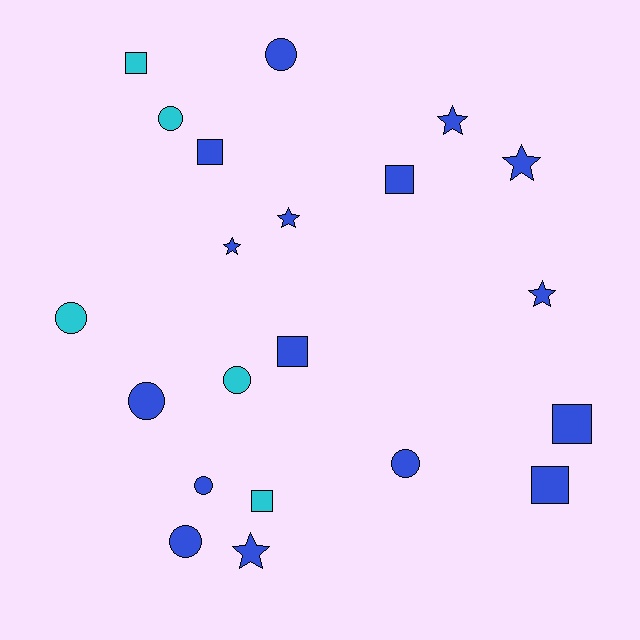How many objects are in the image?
There are 21 objects.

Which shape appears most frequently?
Circle, with 8 objects.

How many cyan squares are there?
There are 2 cyan squares.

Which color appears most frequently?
Blue, with 16 objects.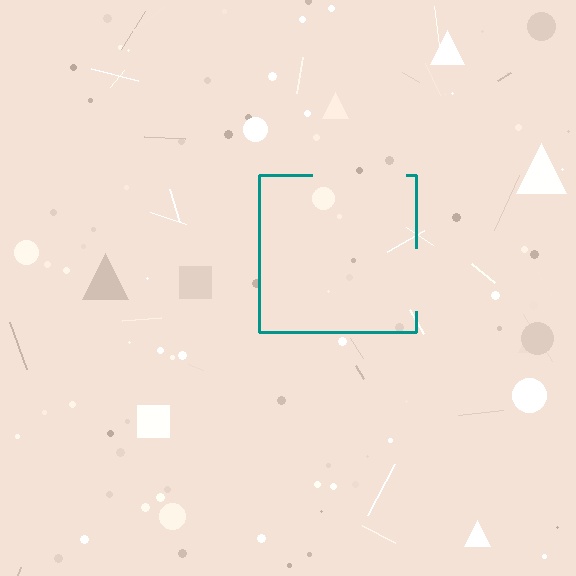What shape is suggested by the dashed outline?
The dashed outline suggests a square.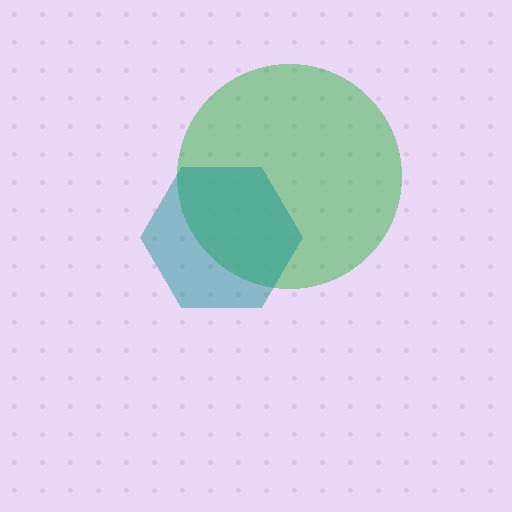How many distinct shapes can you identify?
There are 2 distinct shapes: a green circle, a teal hexagon.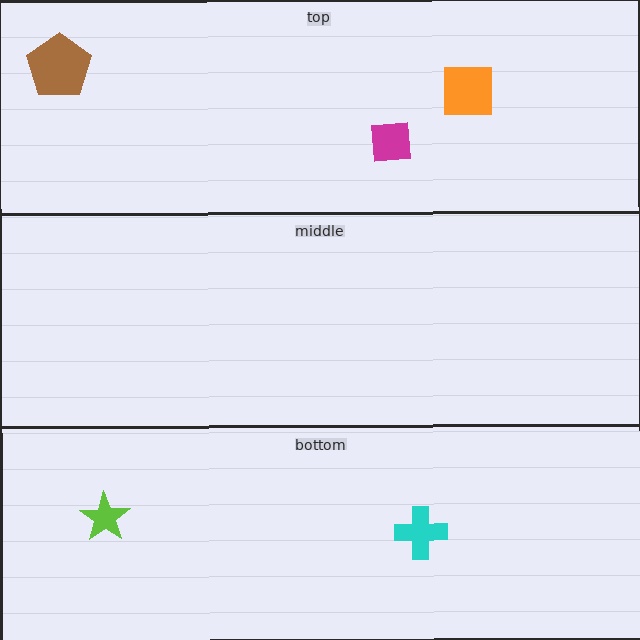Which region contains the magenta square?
The top region.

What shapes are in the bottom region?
The lime star, the cyan cross.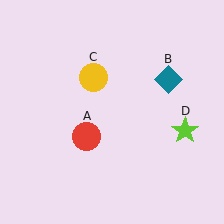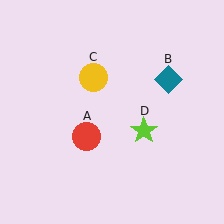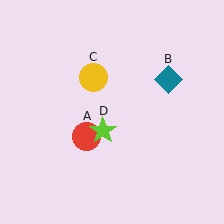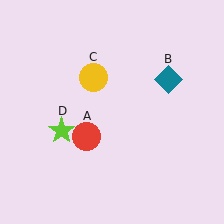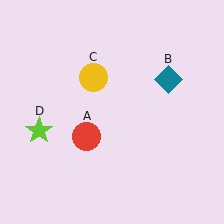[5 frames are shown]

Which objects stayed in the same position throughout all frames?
Red circle (object A) and teal diamond (object B) and yellow circle (object C) remained stationary.